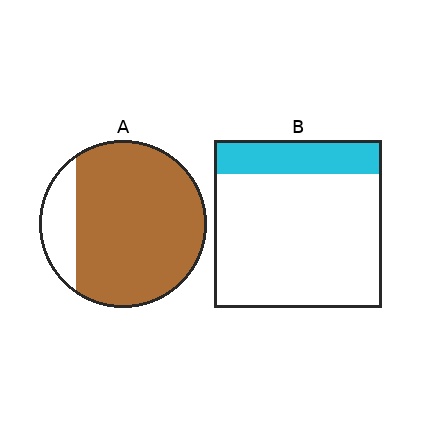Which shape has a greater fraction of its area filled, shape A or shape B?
Shape A.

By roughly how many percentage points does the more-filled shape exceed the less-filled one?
By roughly 65 percentage points (A over B).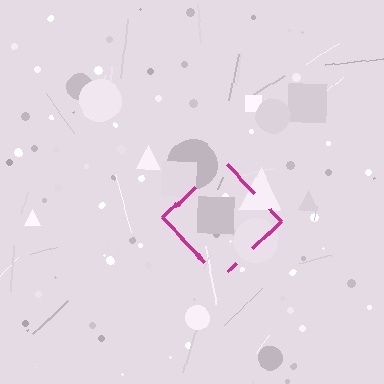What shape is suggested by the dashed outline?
The dashed outline suggests a diamond.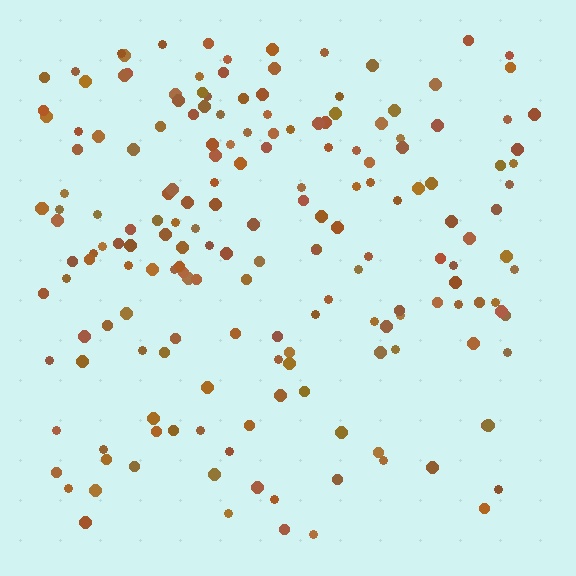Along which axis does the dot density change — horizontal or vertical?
Vertical.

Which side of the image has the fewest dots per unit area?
The bottom.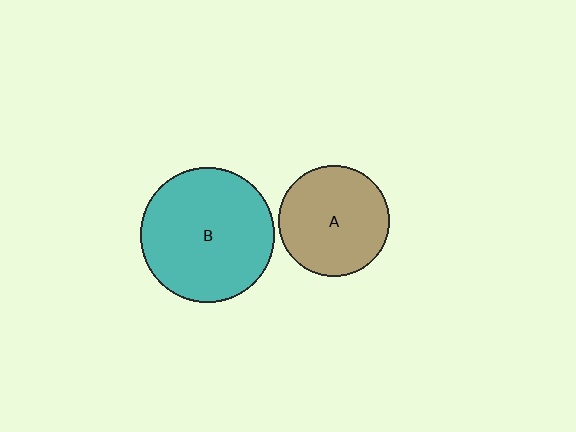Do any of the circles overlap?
No, none of the circles overlap.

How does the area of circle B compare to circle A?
Approximately 1.5 times.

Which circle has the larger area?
Circle B (teal).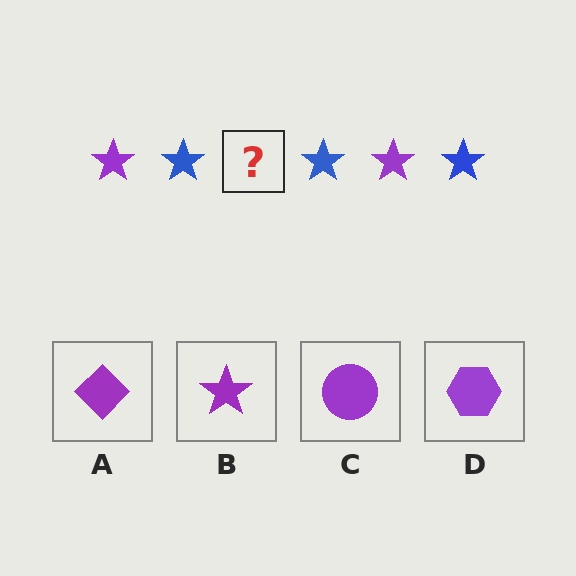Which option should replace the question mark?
Option B.